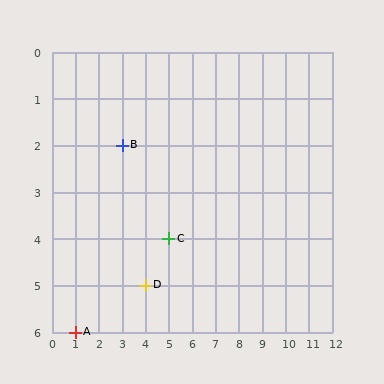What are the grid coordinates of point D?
Point D is at grid coordinates (4, 5).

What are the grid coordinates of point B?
Point B is at grid coordinates (3, 2).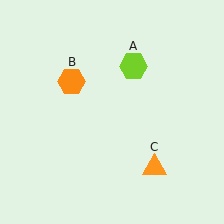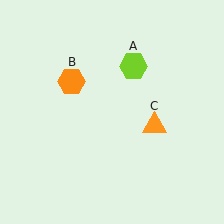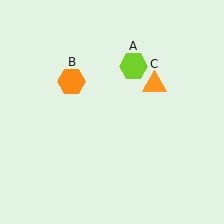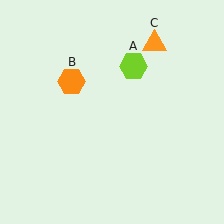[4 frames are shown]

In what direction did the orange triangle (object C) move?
The orange triangle (object C) moved up.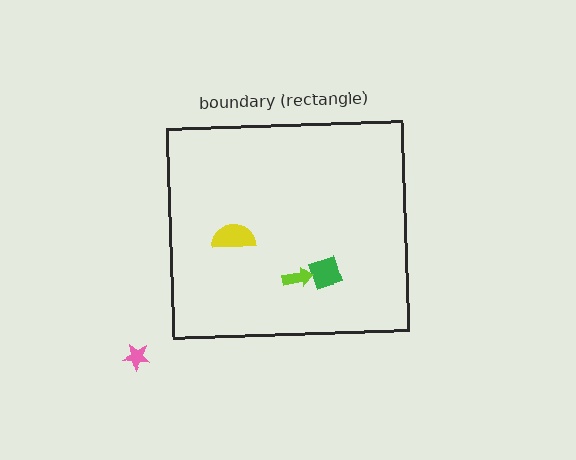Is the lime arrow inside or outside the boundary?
Inside.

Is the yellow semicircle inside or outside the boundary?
Inside.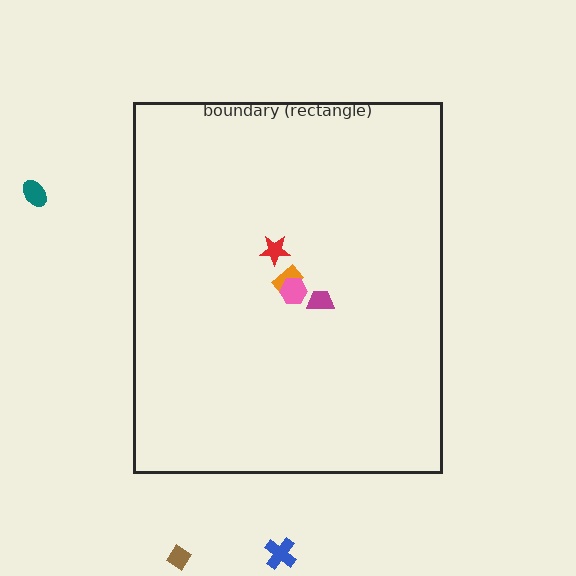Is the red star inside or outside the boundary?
Inside.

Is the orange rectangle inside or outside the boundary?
Inside.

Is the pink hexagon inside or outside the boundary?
Inside.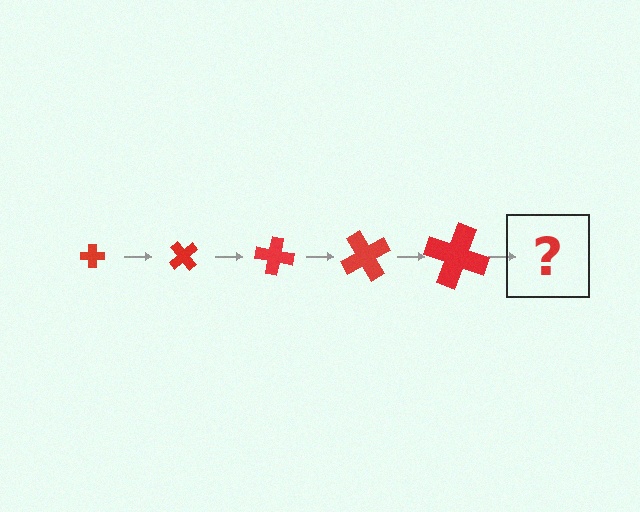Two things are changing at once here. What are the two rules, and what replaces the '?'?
The two rules are that the cross grows larger each step and it rotates 50 degrees each step. The '?' should be a cross, larger than the previous one and rotated 250 degrees from the start.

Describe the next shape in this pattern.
It should be a cross, larger than the previous one and rotated 250 degrees from the start.